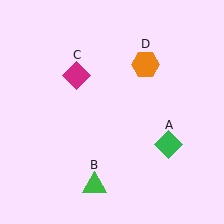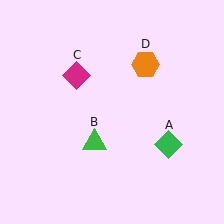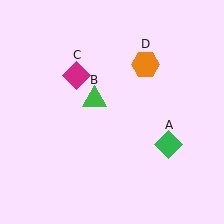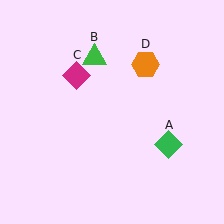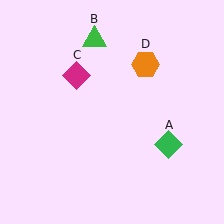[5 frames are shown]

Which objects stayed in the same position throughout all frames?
Green diamond (object A) and magenta diamond (object C) and orange hexagon (object D) remained stationary.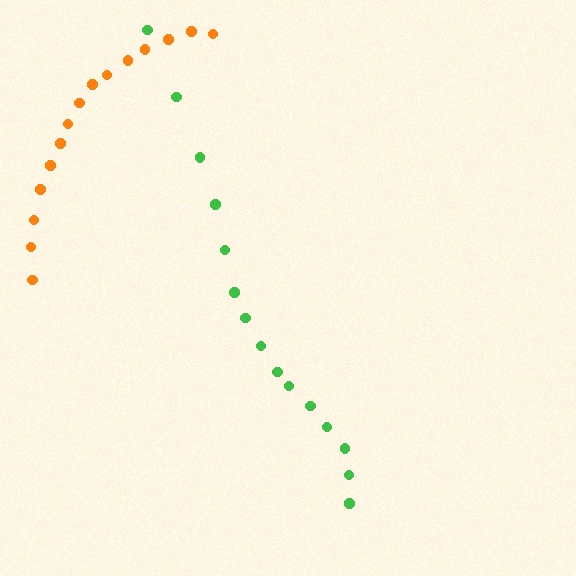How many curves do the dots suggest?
There are 2 distinct paths.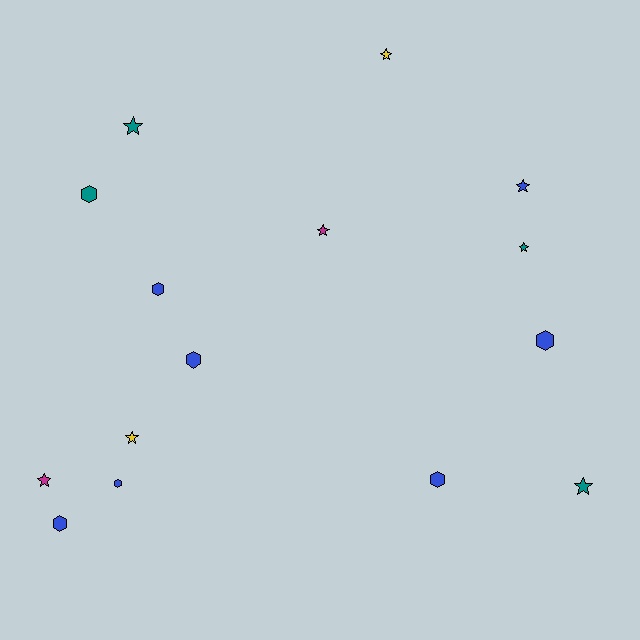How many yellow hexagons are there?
There are no yellow hexagons.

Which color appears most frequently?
Blue, with 7 objects.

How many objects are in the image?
There are 15 objects.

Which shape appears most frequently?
Star, with 8 objects.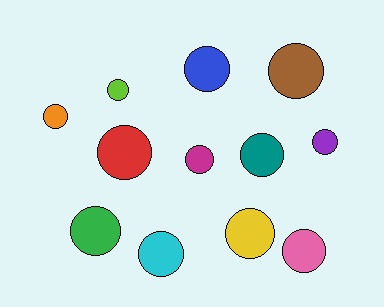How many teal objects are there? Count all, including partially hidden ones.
There is 1 teal object.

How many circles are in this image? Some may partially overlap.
There are 12 circles.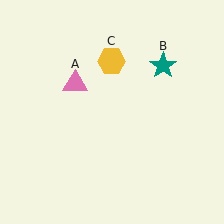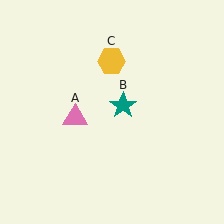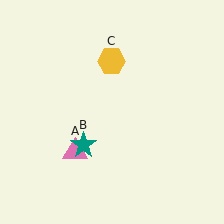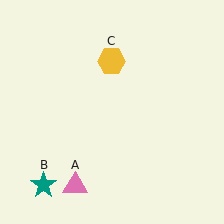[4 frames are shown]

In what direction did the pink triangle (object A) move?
The pink triangle (object A) moved down.